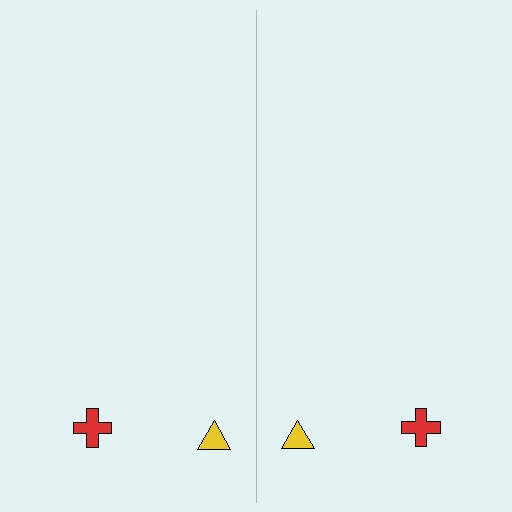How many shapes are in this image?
There are 4 shapes in this image.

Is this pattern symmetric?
Yes, this pattern has bilateral (reflection) symmetry.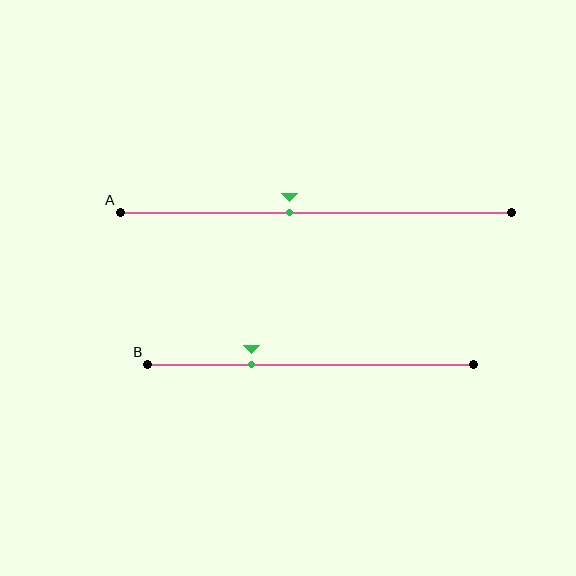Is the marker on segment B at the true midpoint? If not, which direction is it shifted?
No, the marker on segment B is shifted to the left by about 18% of the segment length.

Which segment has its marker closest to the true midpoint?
Segment A has its marker closest to the true midpoint.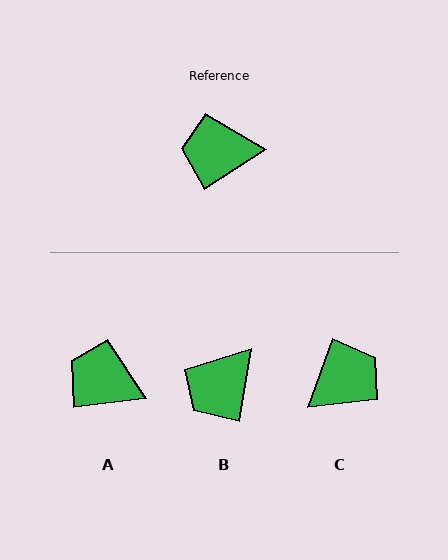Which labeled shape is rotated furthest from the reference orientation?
C, about 143 degrees away.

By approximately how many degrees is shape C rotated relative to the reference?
Approximately 143 degrees clockwise.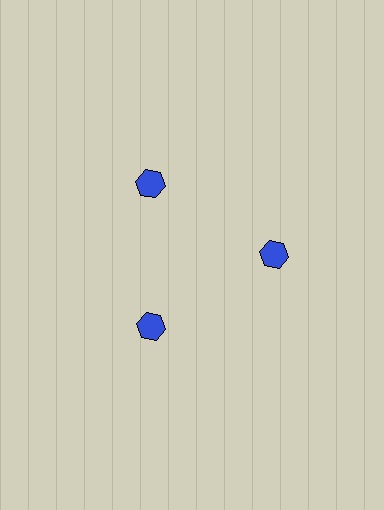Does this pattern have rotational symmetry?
Yes, this pattern has 3-fold rotational symmetry. It looks the same after rotating 120 degrees around the center.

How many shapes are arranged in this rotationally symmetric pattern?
There are 3 shapes, arranged in 3 groups of 1.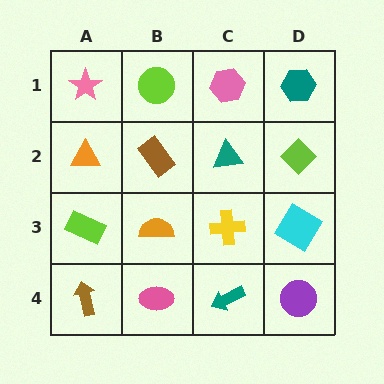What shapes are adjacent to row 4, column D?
A cyan diamond (row 3, column D), a teal arrow (row 4, column C).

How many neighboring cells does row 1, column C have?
3.